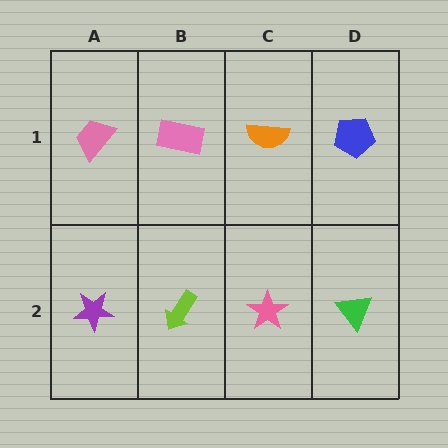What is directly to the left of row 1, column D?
An orange semicircle.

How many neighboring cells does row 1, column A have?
2.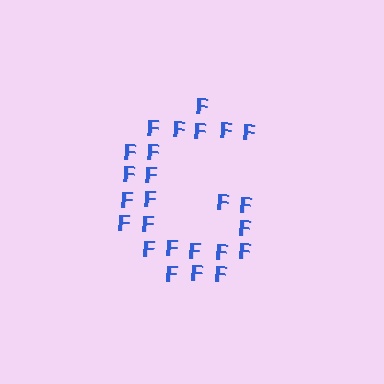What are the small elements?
The small elements are letter F's.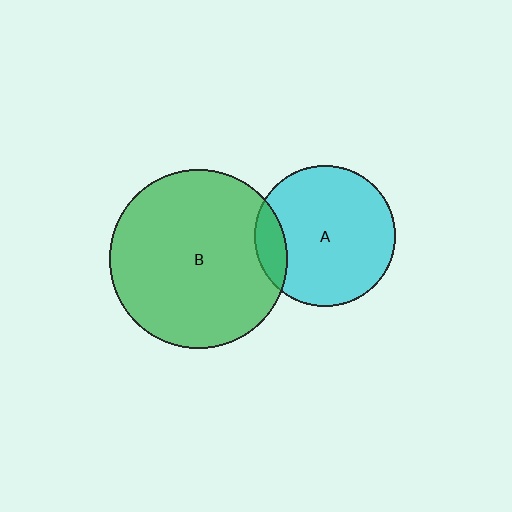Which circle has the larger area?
Circle B (green).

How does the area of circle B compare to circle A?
Approximately 1.6 times.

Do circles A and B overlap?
Yes.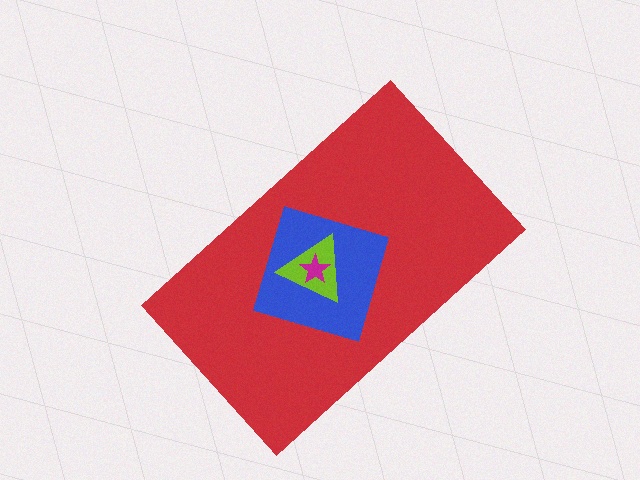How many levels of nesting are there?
4.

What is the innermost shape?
The magenta star.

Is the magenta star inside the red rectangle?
Yes.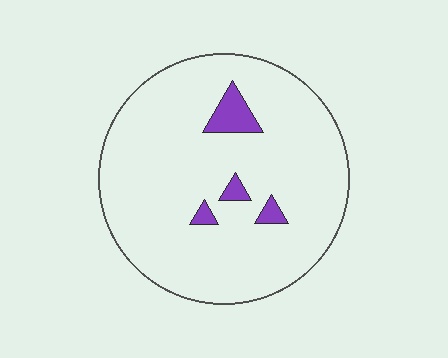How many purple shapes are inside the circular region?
4.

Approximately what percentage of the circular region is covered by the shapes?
Approximately 5%.